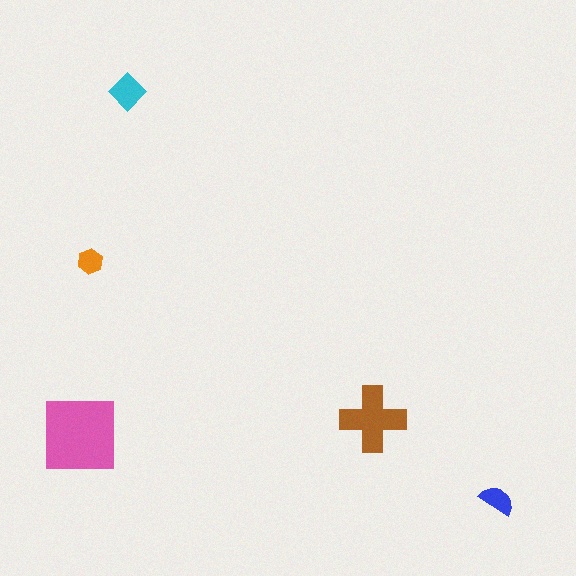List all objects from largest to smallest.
The pink square, the brown cross, the cyan diamond, the blue semicircle, the orange hexagon.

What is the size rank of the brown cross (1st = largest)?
2nd.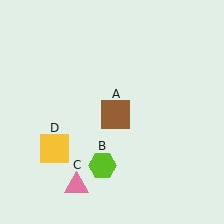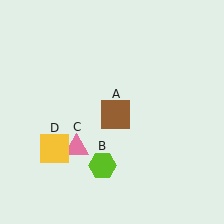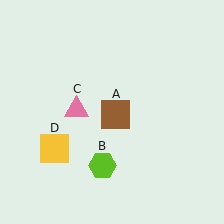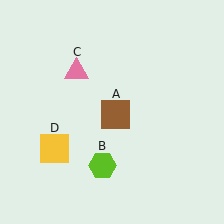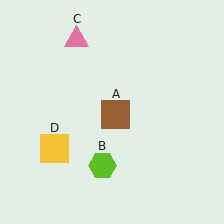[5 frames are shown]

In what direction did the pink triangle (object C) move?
The pink triangle (object C) moved up.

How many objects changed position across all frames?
1 object changed position: pink triangle (object C).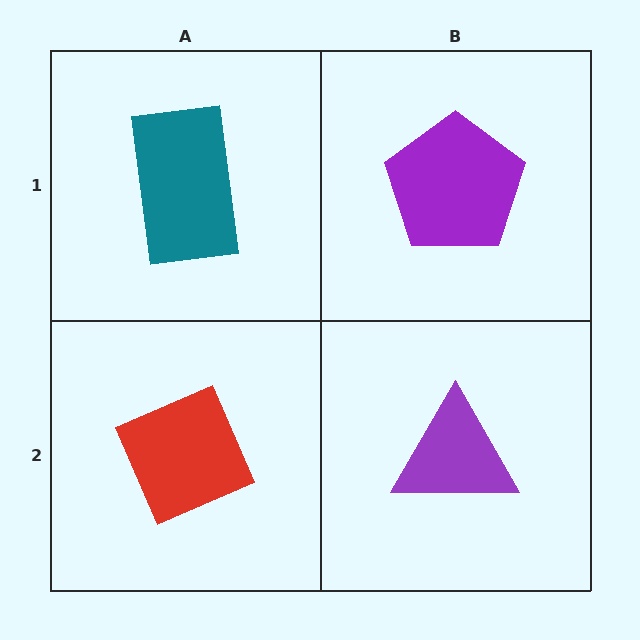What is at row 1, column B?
A purple pentagon.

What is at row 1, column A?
A teal rectangle.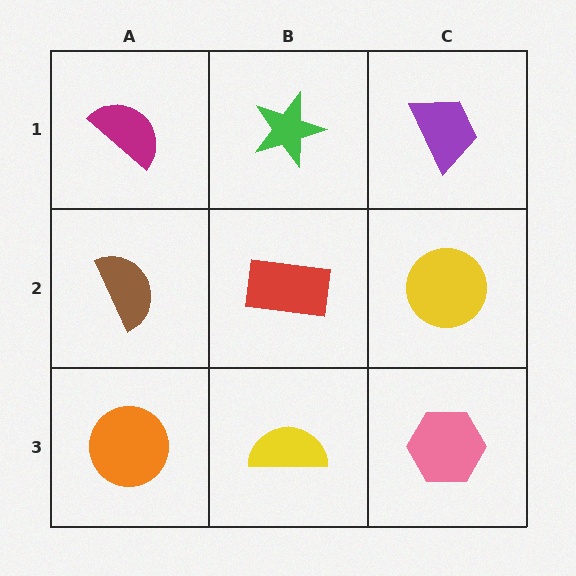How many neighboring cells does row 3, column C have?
2.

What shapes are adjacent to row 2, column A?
A magenta semicircle (row 1, column A), an orange circle (row 3, column A), a red rectangle (row 2, column B).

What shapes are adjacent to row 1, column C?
A yellow circle (row 2, column C), a green star (row 1, column B).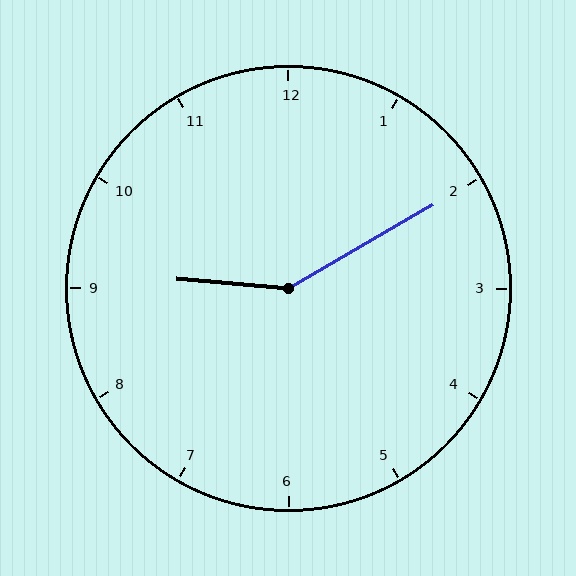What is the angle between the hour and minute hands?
Approximately 145 degrees.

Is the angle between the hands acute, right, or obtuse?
It is obtuse.